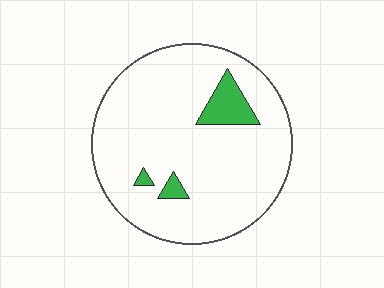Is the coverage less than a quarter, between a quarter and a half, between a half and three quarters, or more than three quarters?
Less than a quarter.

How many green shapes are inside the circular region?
3.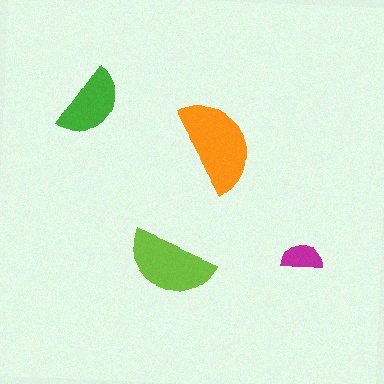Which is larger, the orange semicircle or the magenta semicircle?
The orange one.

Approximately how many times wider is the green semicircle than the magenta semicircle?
About 2 times wider.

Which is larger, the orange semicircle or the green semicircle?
The orange one.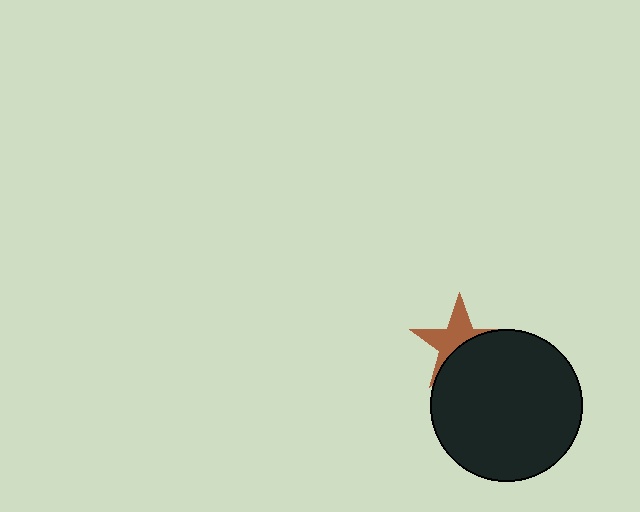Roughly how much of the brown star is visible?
About half of it is visible (roughly 52%).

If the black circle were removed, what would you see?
You would see the complete brown star.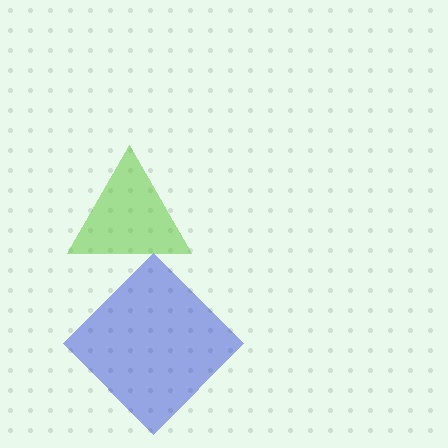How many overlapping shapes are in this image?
There are 2 overlapping shapes in the image.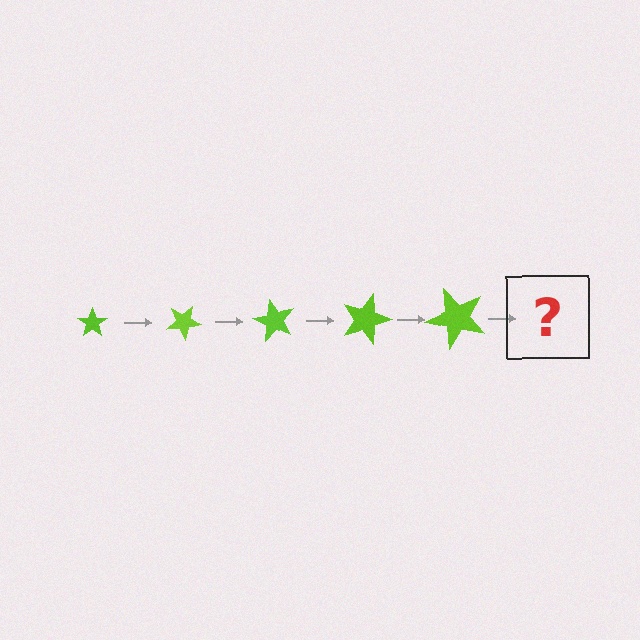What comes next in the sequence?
The next element should be a star, larger than the previous one and rotated 150 degrees from the start.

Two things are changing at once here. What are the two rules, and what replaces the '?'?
The two rules are that the star grows larger each step and it rotates 30 degrees each step. The '?' should be a star, larger than the previous one and rotated 150 degrees from the start.